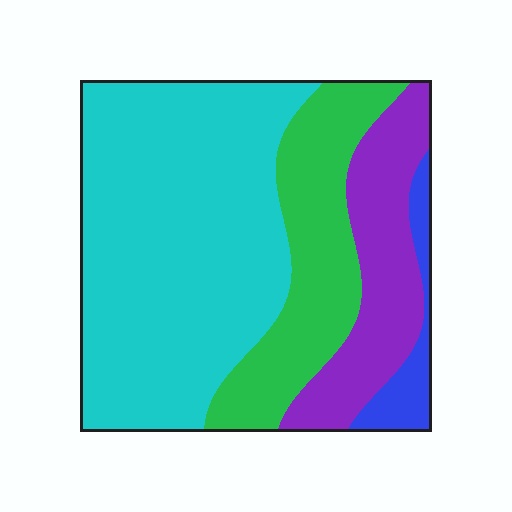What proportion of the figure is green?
Green covers 22% of the figure.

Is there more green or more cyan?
Cyan.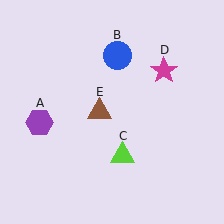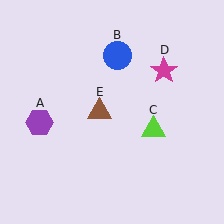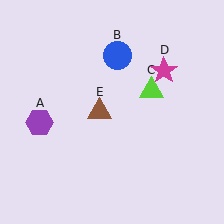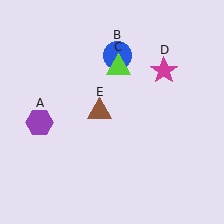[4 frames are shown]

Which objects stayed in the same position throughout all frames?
Purple hexagon (object A) and blue circle (object B) and magenta star (object D) and brown triangle (object E) remained stationary.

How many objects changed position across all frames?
1 object changed position: lime triangle (object C).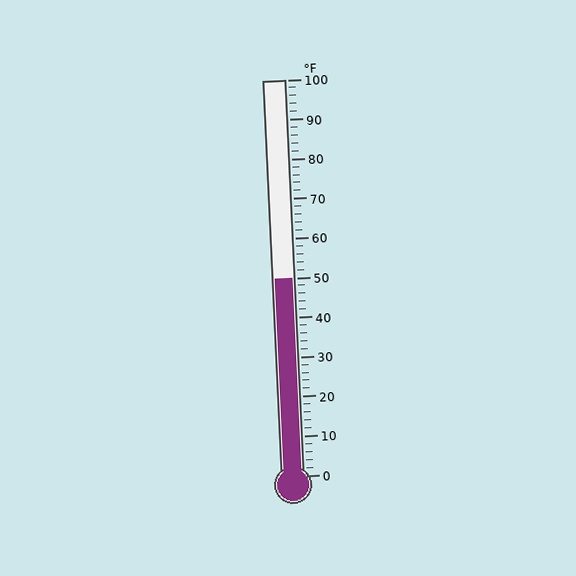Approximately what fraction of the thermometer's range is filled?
The thermometer is filled to approximately 50% of its range.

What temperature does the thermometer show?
The thermometer shows approximately 50°F.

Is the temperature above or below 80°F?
The temperature is below 80°F.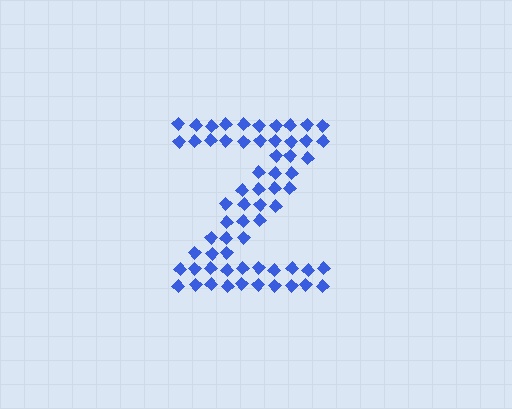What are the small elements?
The small elements are diamonds.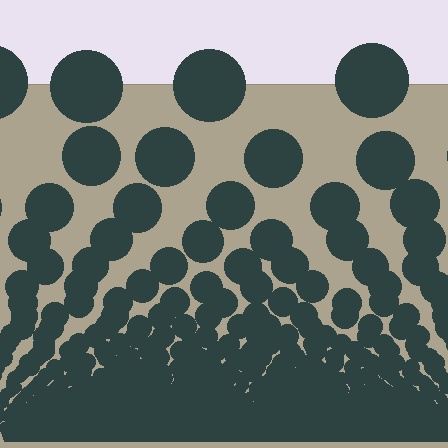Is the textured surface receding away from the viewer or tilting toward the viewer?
The surface appears to tilt toward the viewer. Texture elements get larger and sparser toward the top.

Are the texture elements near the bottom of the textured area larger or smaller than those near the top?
Smaller. The gradient is inverted — elements near the bottom are smaller and denser.